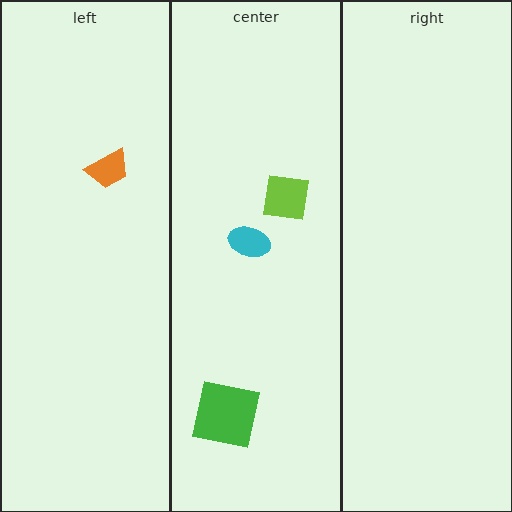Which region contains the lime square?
The center region.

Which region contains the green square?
The center region.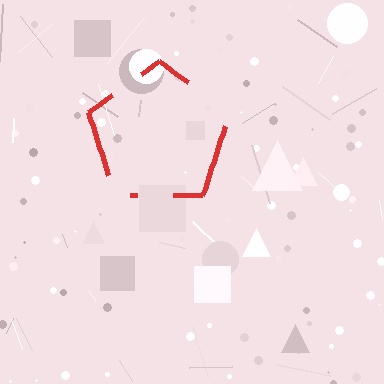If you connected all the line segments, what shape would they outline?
They would outline a pentagon.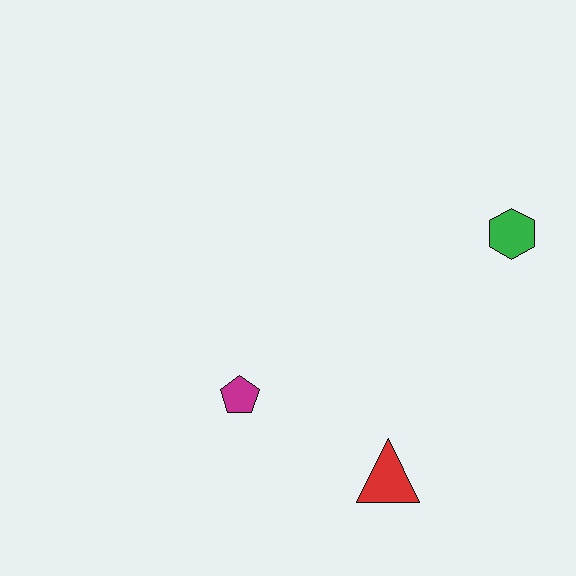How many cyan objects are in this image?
There are no cyan objects.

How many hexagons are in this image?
There is 1 hexagon.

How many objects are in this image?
There are 3 objects.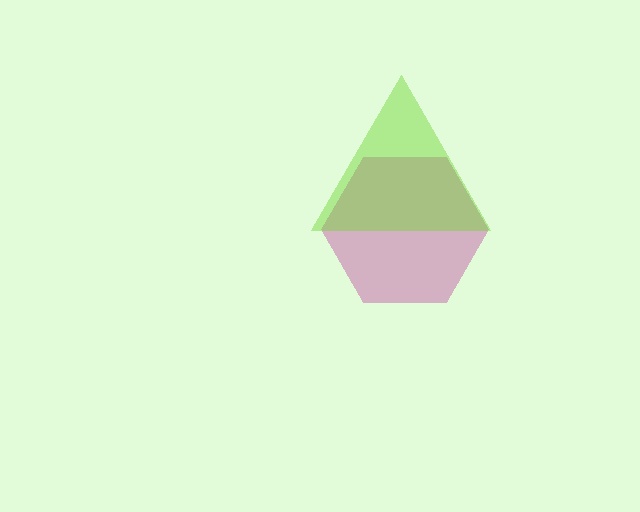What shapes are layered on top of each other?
The layered shapes are: a magenta hexagon, a lime triangle.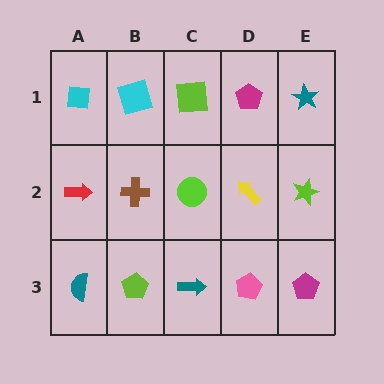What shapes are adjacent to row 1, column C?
A lime circle (row 2, column C), a cyan square (row 1, column B), a magenta pentagon (row 1, column D).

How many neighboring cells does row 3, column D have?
3.